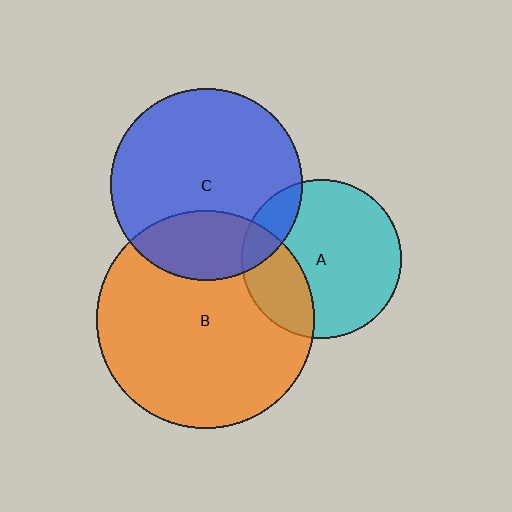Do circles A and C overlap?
Yes.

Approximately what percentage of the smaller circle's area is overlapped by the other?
Approximately 15%.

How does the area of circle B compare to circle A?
Approximately 1.9 times.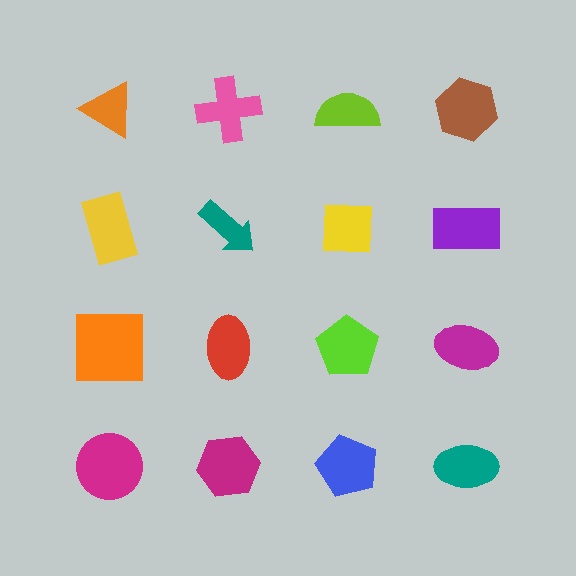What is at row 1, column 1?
An orange triangle.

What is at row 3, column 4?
A magenta ellipse.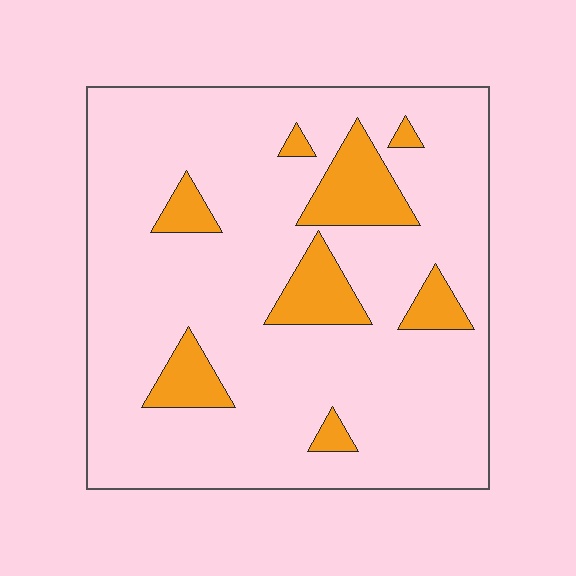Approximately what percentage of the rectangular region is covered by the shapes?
Approximately 15%.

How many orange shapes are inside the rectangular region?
8.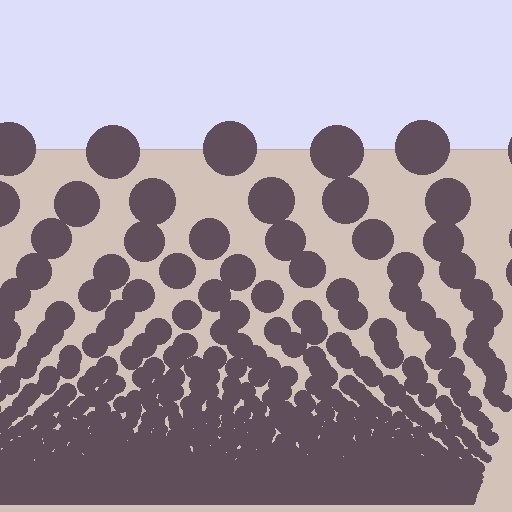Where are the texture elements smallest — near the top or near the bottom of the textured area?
Near the bottom.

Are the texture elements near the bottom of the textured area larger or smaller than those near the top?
Smaller. The gradient is inverted — elements near the bottom are smaller and denser.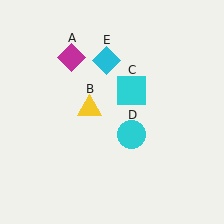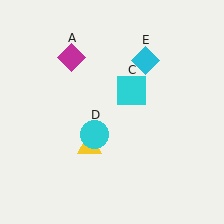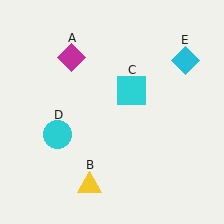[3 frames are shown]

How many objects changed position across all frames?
3 objects changed position: yellow triangle (object B), cyan circle (object D), cyan diamond (object E).